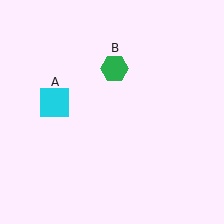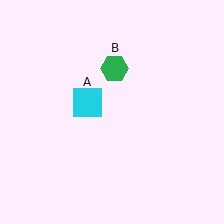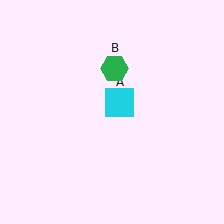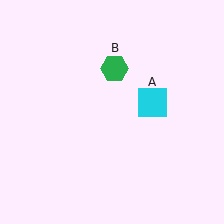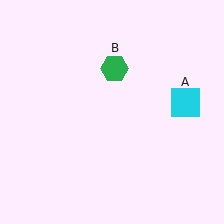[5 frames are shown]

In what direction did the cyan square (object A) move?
The cyan square (object A) moved right.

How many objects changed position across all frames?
1 object changed position: cyan square (object A).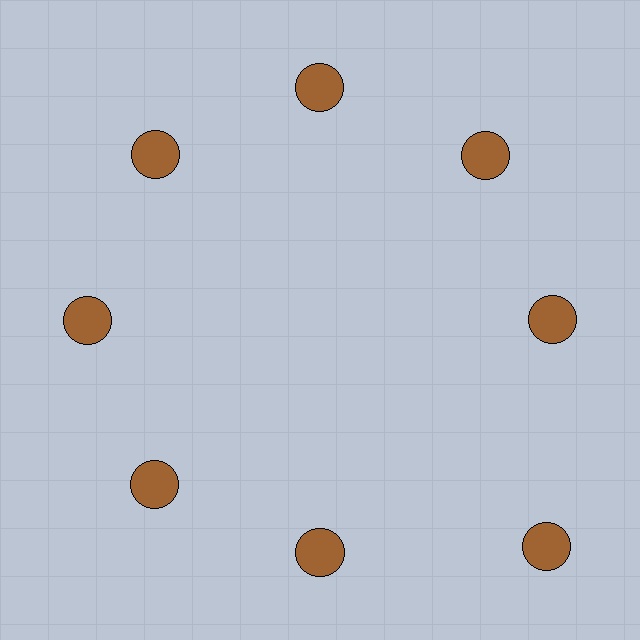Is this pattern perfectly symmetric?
No. The 8 brown circles are arranged in a ring, but one element near the 4 o'clock position is pushed outward from the center, breaking the 8-fold rotational symmetry.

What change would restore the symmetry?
The symmetry would be restored by moving it inward, back onto the ring so that all 8 circles sit at equal angles and equal distance from the center.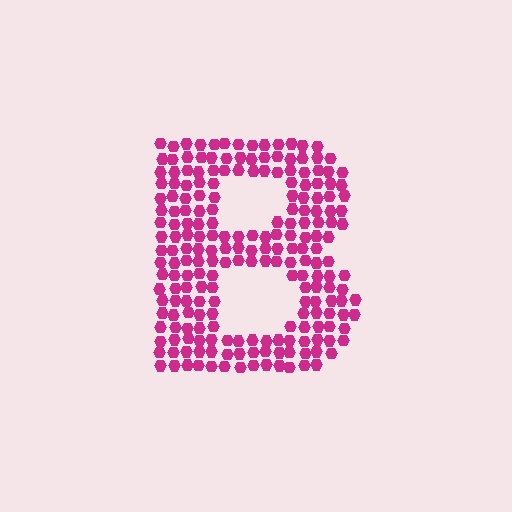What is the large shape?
The large shape is the letter B.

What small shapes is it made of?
It is made of small hexagons.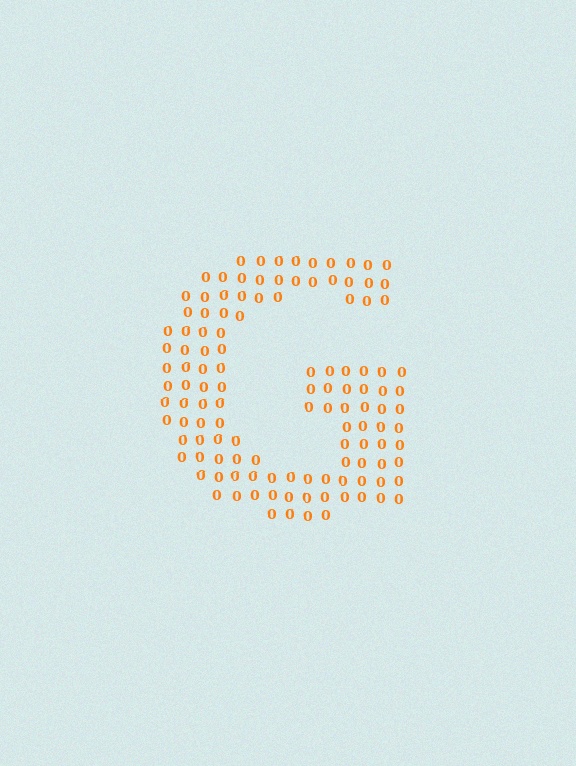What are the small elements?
The small elements are digit 0's.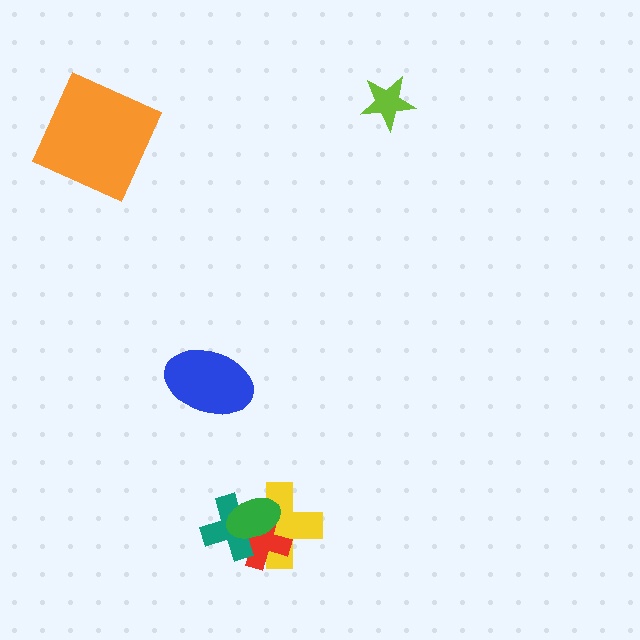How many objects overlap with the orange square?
0 objects overlap with the orange square.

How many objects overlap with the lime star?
0 objects overlap with the lime star.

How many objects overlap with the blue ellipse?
0 objects overlap with the blue ellipse.